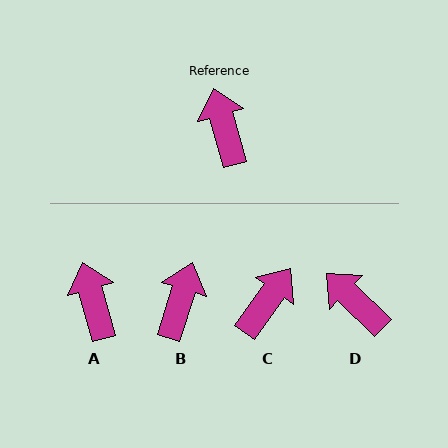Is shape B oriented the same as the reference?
No, it is off by about 33 degrees.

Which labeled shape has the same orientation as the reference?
A.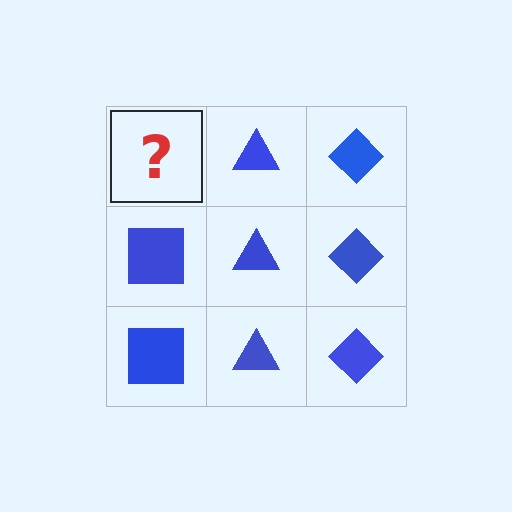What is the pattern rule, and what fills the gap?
The rule is that each column has a consistent shape. The gap should be filled with a blue square.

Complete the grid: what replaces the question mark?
The question mark should be replaced with a blue square.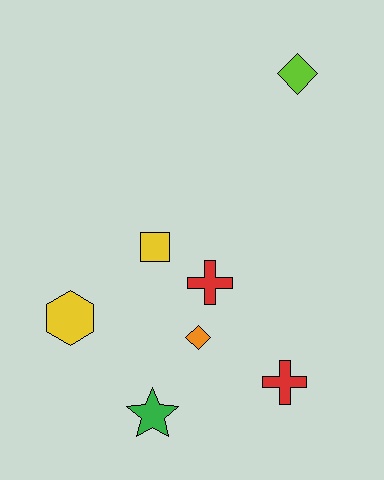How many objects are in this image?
There are 7 objects.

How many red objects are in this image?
There are 2 red objects.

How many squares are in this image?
There is 1 square.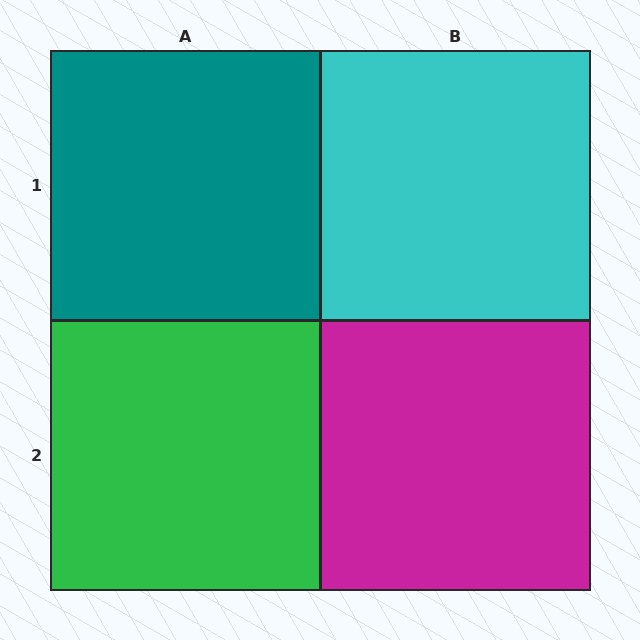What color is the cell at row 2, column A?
Green.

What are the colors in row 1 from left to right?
Teal, cyan.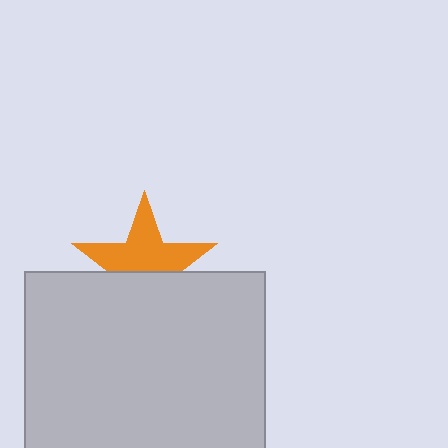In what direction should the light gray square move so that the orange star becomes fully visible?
The light gray square should move down. That is the shortest direction to clear the overlap and leave the orange star fully visible.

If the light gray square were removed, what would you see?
You would see the complete orange star.